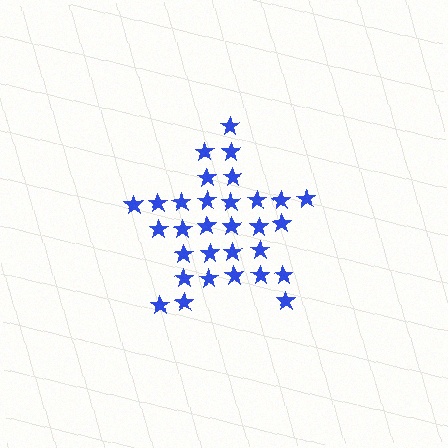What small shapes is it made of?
It is made of small stars.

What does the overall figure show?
The overall figure shows a star.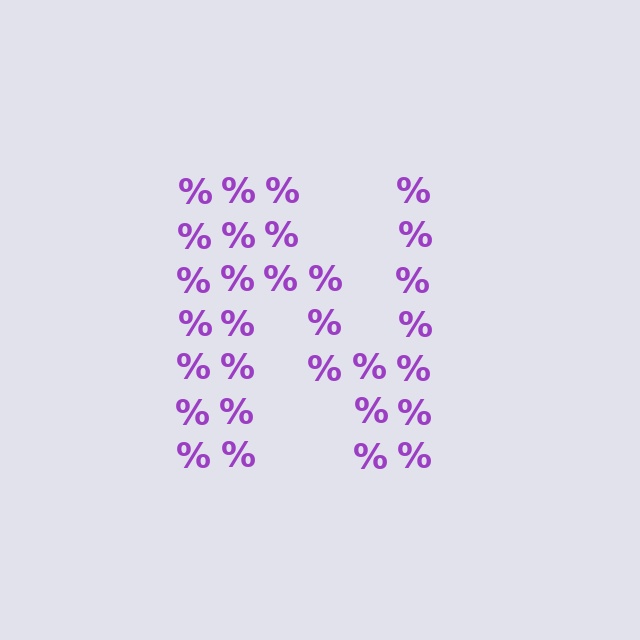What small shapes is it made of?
It is made of small percent signs.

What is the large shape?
The large shape is the letter N.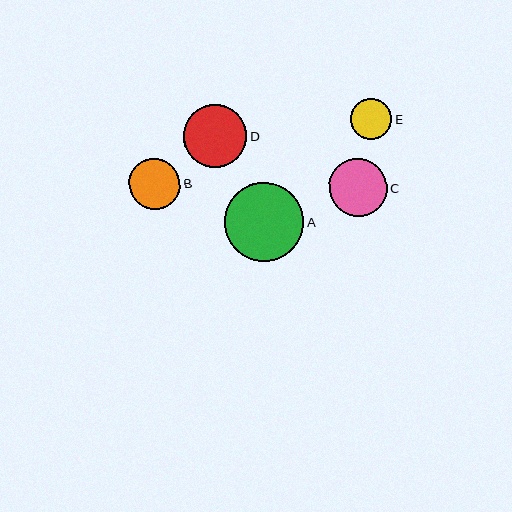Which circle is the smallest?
Circle E is the smallest with a size of approximately 41 pixels.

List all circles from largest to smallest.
From largest to smallest: A, D, C, B, E.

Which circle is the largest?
Circle A is the largest with a size of approximately 79 pixels.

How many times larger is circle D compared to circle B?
Circle D is approximately 1.2 times the size of circle B.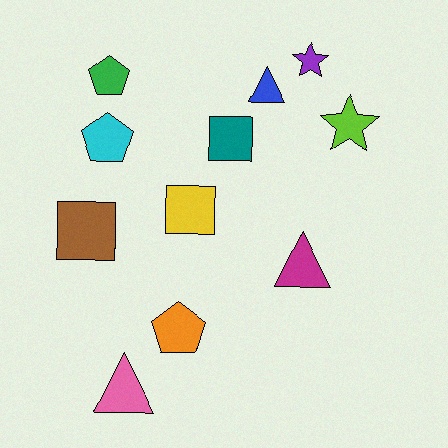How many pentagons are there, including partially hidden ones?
There are 3 pentagons.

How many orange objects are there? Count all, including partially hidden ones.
There is 1 orange object.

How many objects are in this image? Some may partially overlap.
There are 11 objects.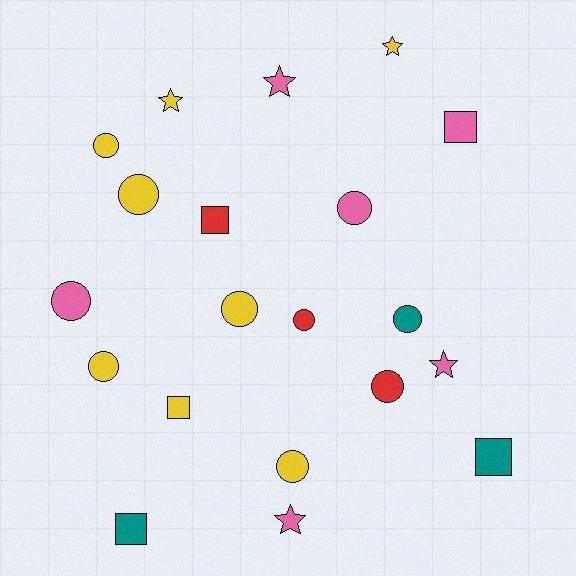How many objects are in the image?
There are 20 objects.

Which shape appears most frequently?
Circle, with 10 objects.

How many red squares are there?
There is 1 red square.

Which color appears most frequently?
Yellow, with 8 objects.